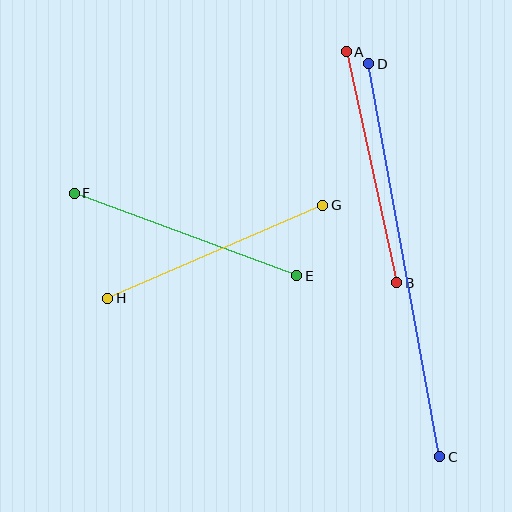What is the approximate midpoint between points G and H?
The midpoint is at approximately (215, 252) pixels.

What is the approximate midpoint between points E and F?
The midpoint is at approximately (186, 235) pixels.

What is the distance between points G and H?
The distance is approximately 234 pixels.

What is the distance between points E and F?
The distance is approximately 237 pixels.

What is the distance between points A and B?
The distance is approximately 237 pixels.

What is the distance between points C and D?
The distance is approximately 399 pixels.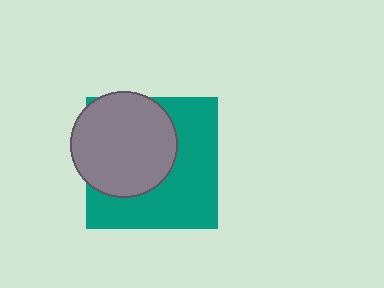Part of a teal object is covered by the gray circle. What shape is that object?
It is a square.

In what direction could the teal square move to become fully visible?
The teal square could move toward the lower-right. That would shift it out from behind the gray circle entirely.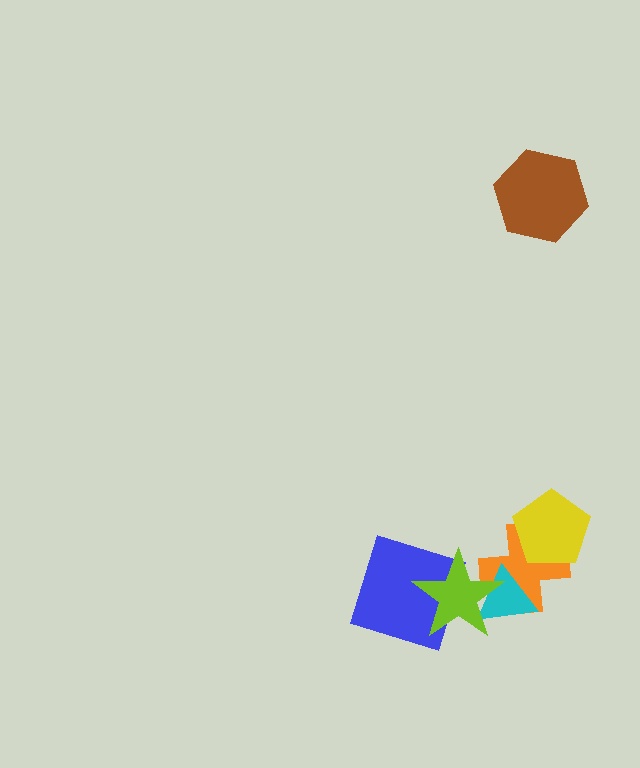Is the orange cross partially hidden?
Yes, it is partially covered by another shape.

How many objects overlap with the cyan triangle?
2 objects overlap with the cyan triangle.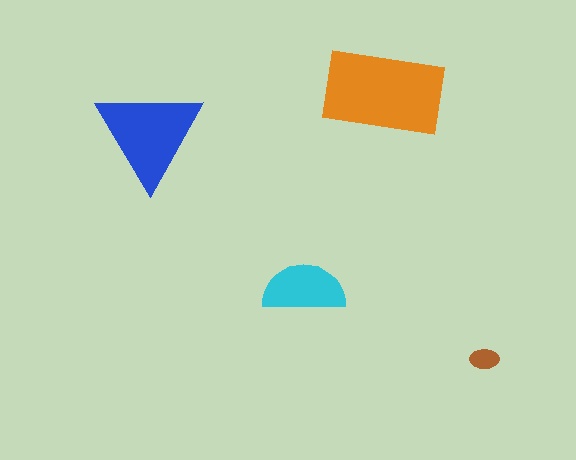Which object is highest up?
The orange rectangle is topmost.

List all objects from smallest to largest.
The brown ellipse, the cyan semicircle, the blue triangle, the orange rectangle.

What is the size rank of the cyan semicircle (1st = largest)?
3rd.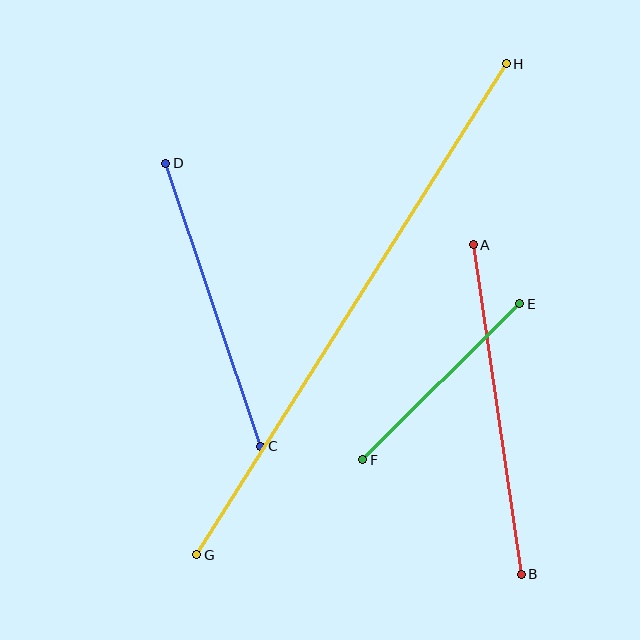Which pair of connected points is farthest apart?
Points G and H are farthest apart.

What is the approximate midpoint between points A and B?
The midpoint is at approximately (497, 410) pixels.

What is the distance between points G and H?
The distance is approximately 581 pixels.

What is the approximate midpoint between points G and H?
The midpoint is at approximately (351, 309) pixels.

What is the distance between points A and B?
The distance is approximately 333 pixels.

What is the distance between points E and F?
The distance is approximately 222 pixels.